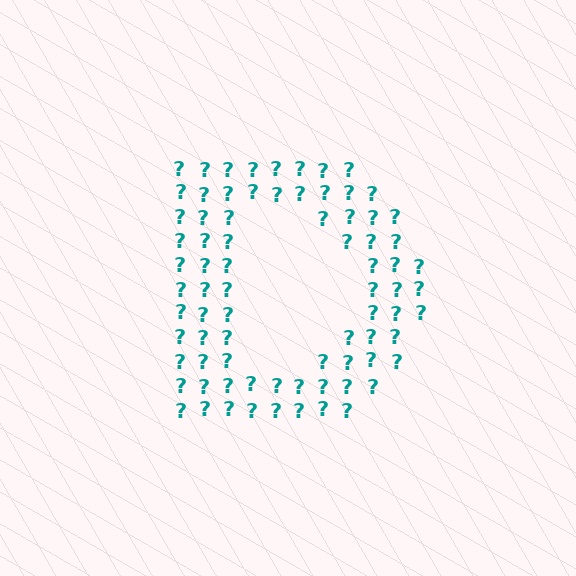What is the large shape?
The large shape is the letter D.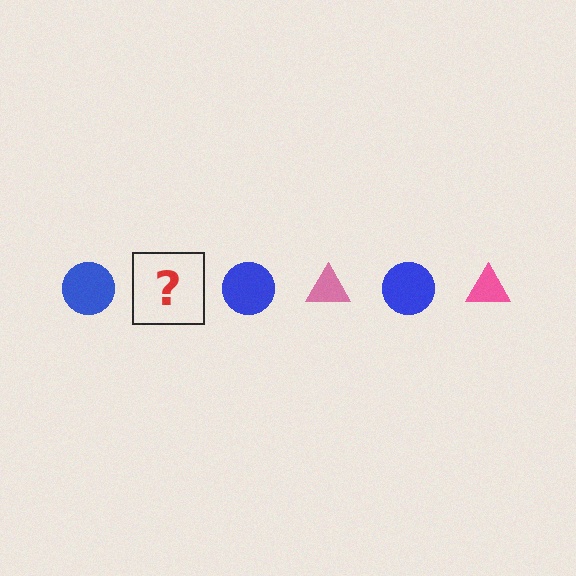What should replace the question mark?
The question mark should be replaced with a pink triangle.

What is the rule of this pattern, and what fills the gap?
The rule is that the pattern alternates between blue circle and pink triangle. The gap should be filled with a pink triangle.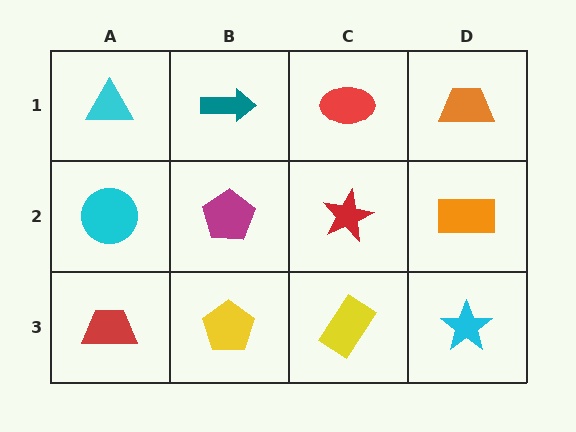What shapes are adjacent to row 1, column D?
An orange rectangle (row 2, column D), a red ellipse (row 1, column C).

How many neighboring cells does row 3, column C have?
3.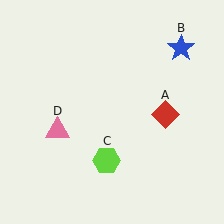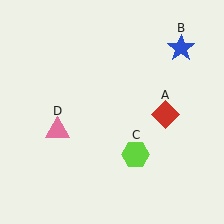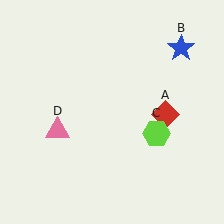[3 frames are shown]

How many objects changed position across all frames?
1 object changed position: lime hexagon (object C).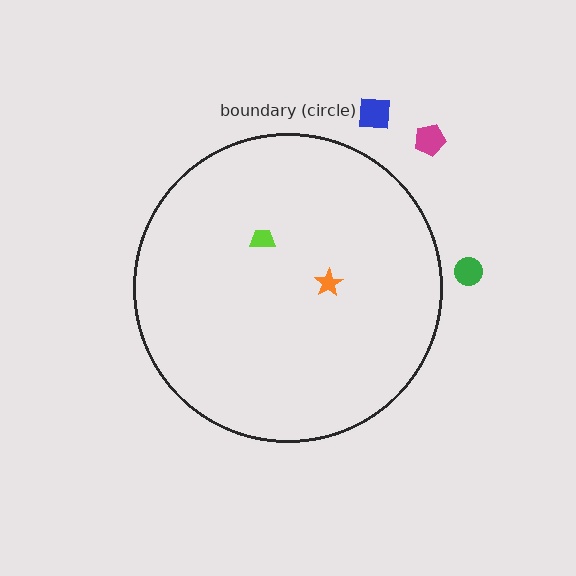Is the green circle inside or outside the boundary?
Outside.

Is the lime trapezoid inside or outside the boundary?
Inside.